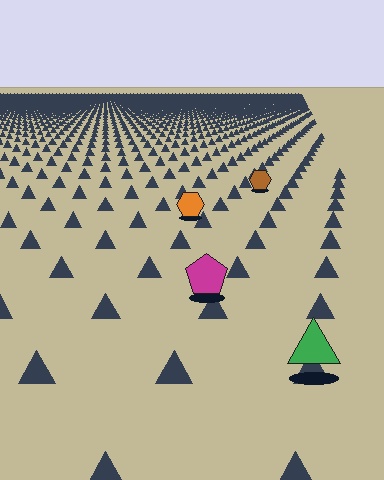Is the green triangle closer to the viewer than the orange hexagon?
Yes. The green triangle is closer — you can tell from the texture gradient: the ground texture is coarser near it.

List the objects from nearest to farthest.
From nearest to farthest: the green triangle, the magenta pentagon, the orange hexagon, the brown hexagon.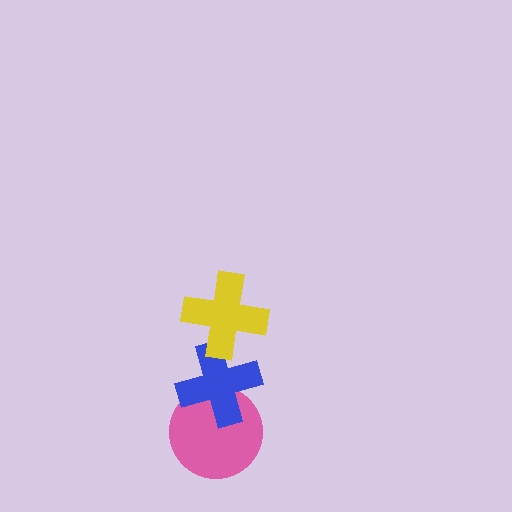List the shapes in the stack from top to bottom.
From top to bottom: the yellow cross, the blue cross, the pink circle.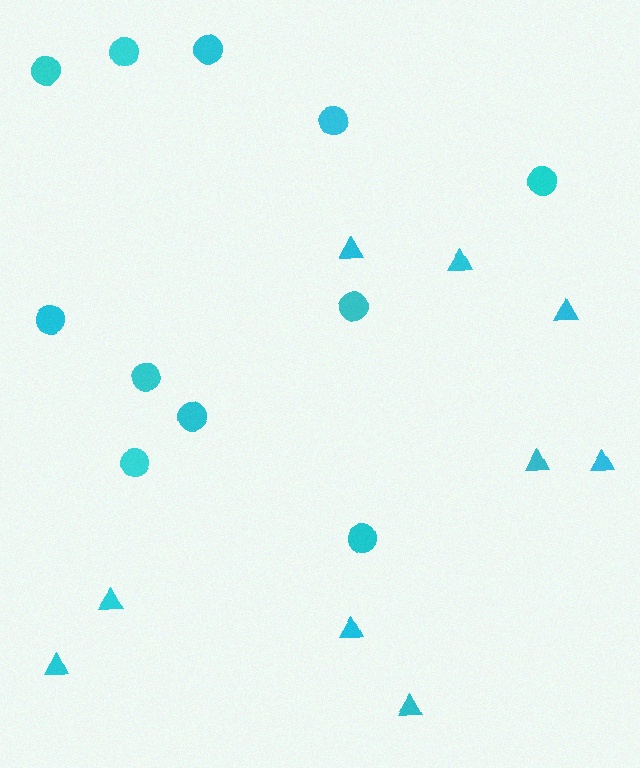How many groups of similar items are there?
There are 2 groups: one group of triangles (9) and one group of circles (11).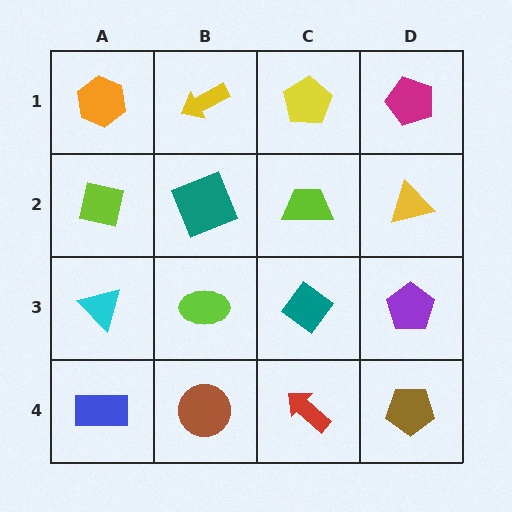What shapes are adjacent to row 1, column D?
A yellow triangle (row 2, column D), a yellow pentagon (row 1, column C).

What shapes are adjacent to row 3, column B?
A teal square (row 2, column B), a brown circle (row 4, column B), a cyan triangle (row 3, column A), a teal diamond (row 3, column C).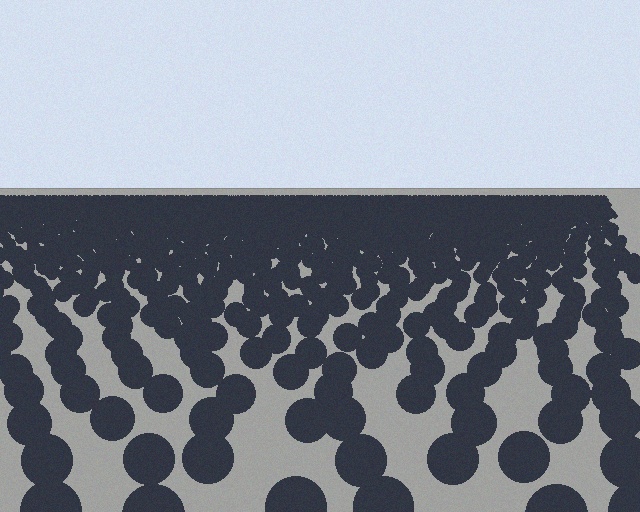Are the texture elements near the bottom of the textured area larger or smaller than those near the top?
Larger. Near the bottom, elements are closer to the viewer and appear at a bigger on-screen size.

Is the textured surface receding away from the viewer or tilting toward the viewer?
The surface is receding away from the viewer. Texture elements get smaller and denser toward the top.